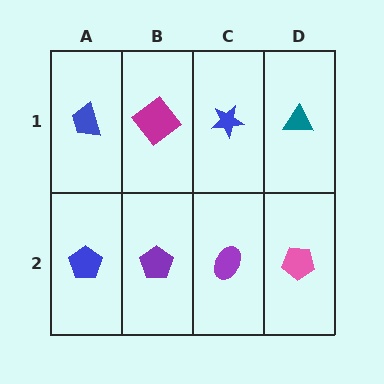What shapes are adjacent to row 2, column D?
A teal triangle (row 1, column D), a purple ellipse (row 2, column C).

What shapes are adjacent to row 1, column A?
A blue pentagon (row 2, column A), a magenta diamond (row 1, column B).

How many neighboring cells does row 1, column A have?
2.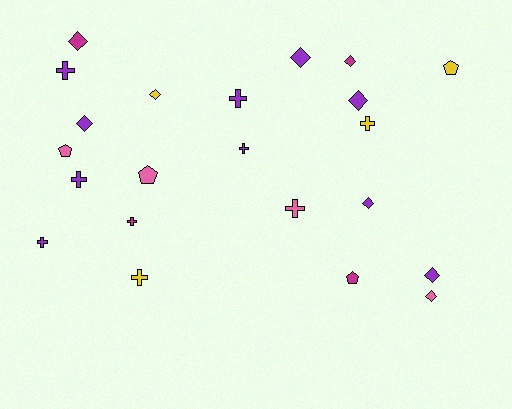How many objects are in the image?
There are 22 objects.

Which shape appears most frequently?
Diamond, with 9 objects.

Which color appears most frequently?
Purple, with 10 objects.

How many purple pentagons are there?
There are no purple pentagons.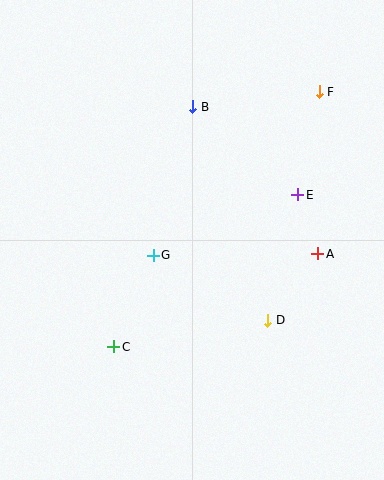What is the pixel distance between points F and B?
The distance between F and B is 127 pixels.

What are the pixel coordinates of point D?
Point D is at (268, 320).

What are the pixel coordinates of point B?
Point B is at (193, 107).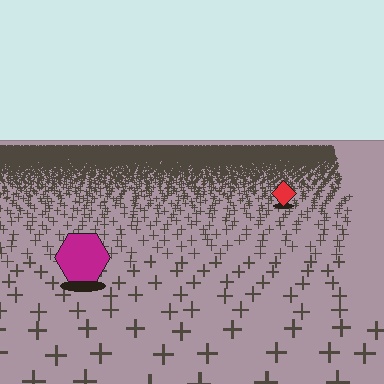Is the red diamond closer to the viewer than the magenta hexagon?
No. The magenta hexagon is closer — you can tell from the texture gradient: the ground texture is coarser near it.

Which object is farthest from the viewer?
The red diamond is farthest from the viewer. It appears smaller and the ground texture around it is denser.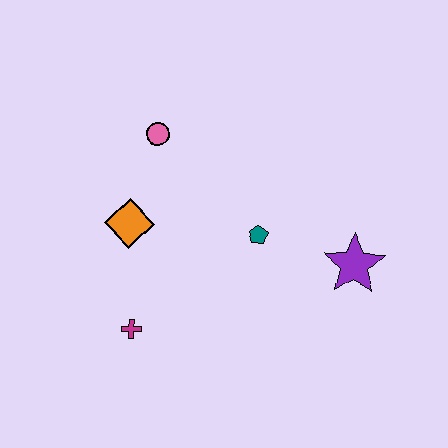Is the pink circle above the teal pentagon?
Yes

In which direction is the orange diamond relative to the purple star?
The orange diamond is to the left of the purple star.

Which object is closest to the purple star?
The teal pentagon is closest to the purple star.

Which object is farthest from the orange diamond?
The purple star is farthest from the orange diamond.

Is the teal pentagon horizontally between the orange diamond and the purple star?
Yes